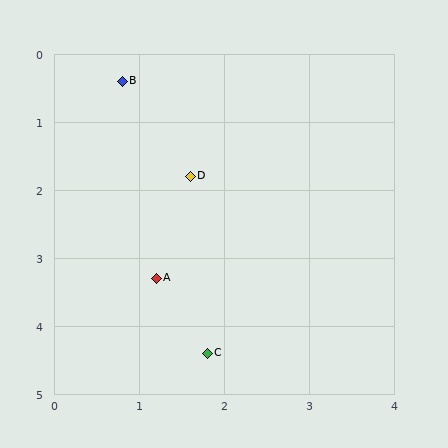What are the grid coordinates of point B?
Point B is at approximately (0.8, 0.4).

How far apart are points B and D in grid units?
Points B and D are about 1.6 grid units apart.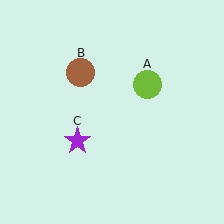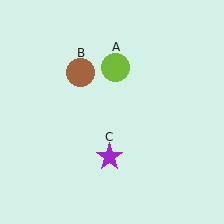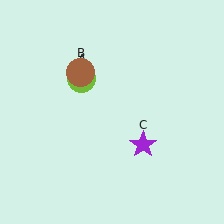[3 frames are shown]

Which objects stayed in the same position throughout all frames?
Brown circle (object B) remained stationary.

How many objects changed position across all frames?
2 objects changed position: lime circle (object A), purple star (object C).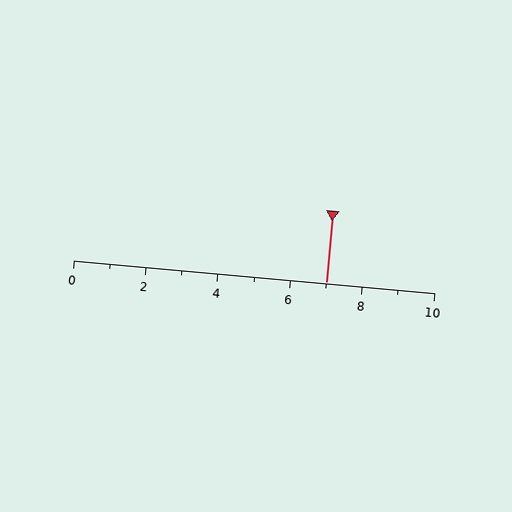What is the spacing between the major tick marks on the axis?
The major ticks are spaced 2 apart.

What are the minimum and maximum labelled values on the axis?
The axis runs from 0 to 10.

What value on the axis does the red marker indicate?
The marker indicates approximately 7.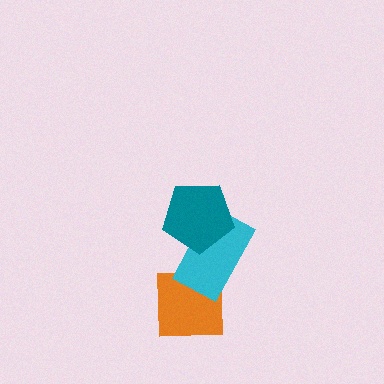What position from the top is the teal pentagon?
The teal pentagon is 1st from the top.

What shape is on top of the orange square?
The cyan rectangle is on top of the orange square.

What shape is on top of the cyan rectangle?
The teal pentagon is on top of the cyan rectangle.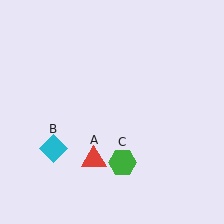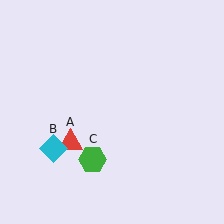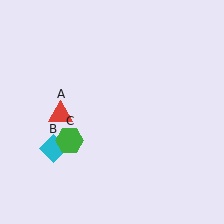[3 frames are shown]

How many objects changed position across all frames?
2 objects changed position: red triangle (object A), green hexagon (object C).